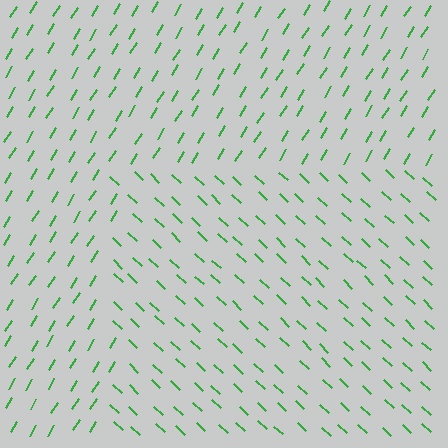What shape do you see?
I see a rectangle.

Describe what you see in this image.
The image is filled with small green line segments. A rectangle region in the image has lines oriented differently from the surrounding lines, creating a visible texture boundary.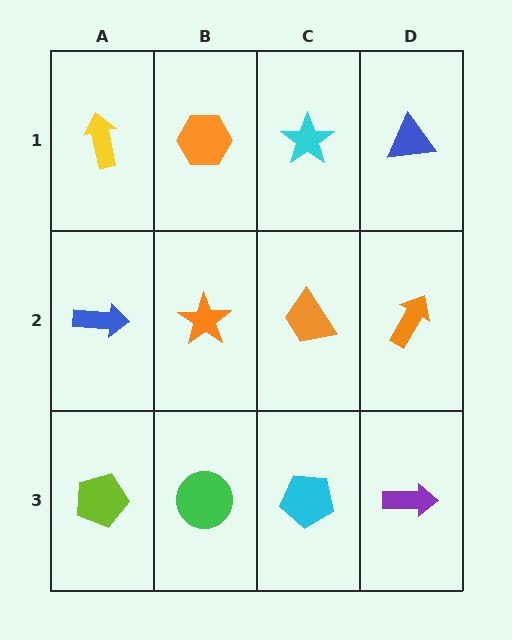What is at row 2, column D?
An orange arrow.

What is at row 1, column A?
A yellow arrow.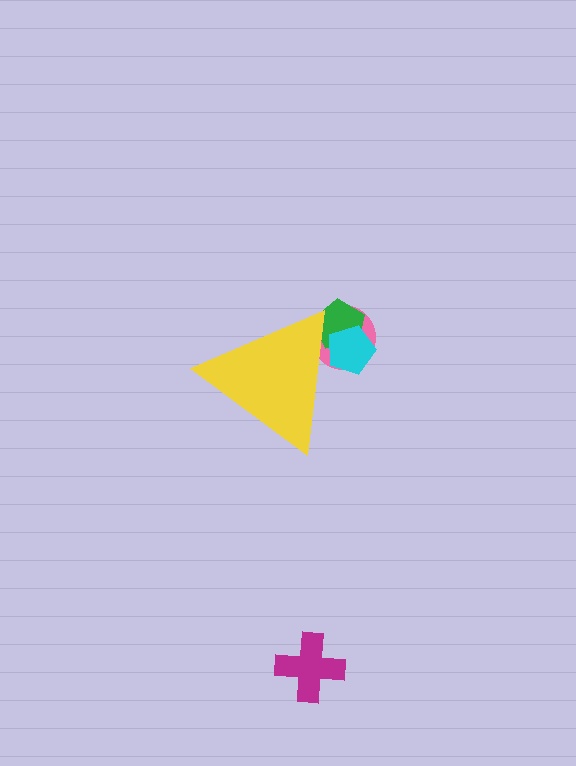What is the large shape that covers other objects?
A yellow triangle.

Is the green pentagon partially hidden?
Yes, the green pentagon is partially hidden behind the yellow triangle.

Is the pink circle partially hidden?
Yes, the pink circle is partially hidden behind the yellow triangle.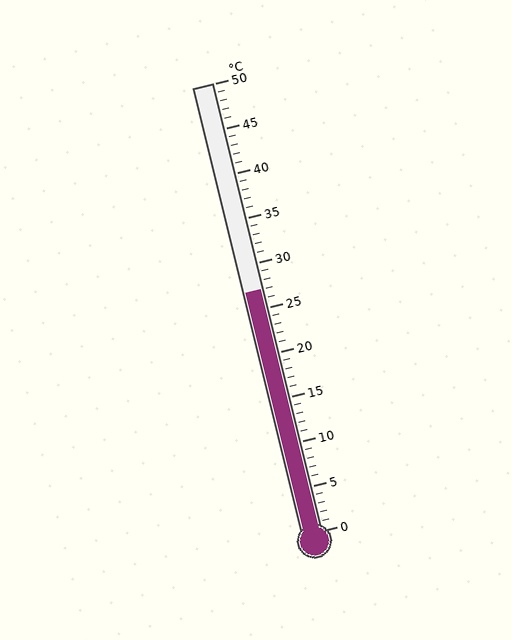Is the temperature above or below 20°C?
The temperature is above 20°C.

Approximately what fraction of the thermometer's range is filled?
The thermometer is filled to approximately 55% of its range.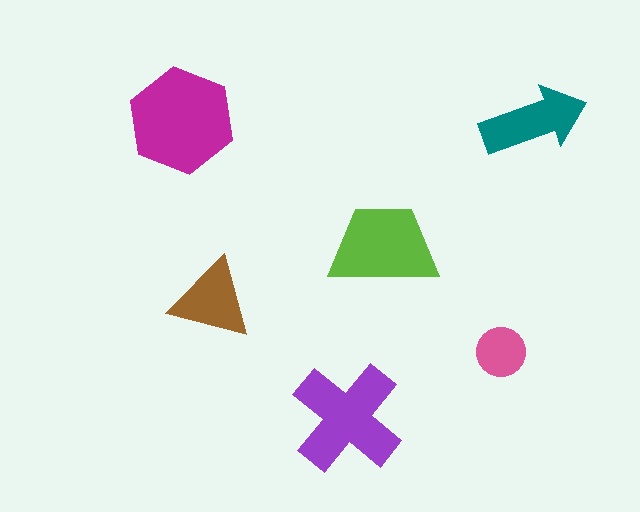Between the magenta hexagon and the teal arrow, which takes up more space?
The magenta hexagon.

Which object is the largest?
The magenta hexagon.